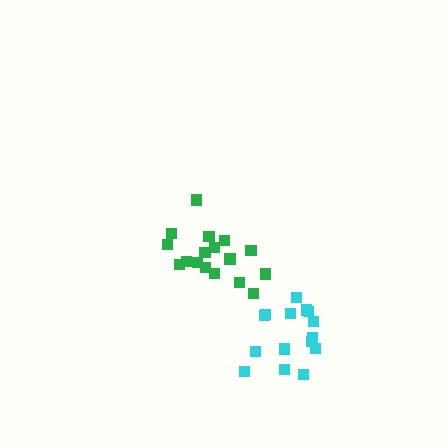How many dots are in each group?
Group 1: 15 dots, Group 2: 17 dots (32 total).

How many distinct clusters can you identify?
There are 2 distinct clusters.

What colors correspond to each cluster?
The clusters are colored: cyan, green.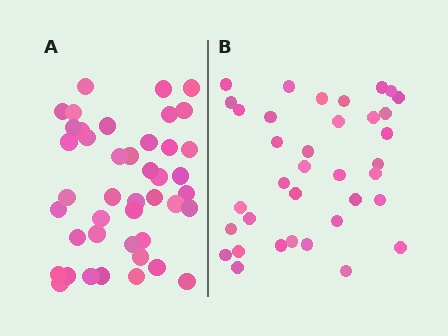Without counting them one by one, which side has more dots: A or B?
Region A (the left region) has more dots.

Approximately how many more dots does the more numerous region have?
Region A has roughly 8 or so more dots than region B.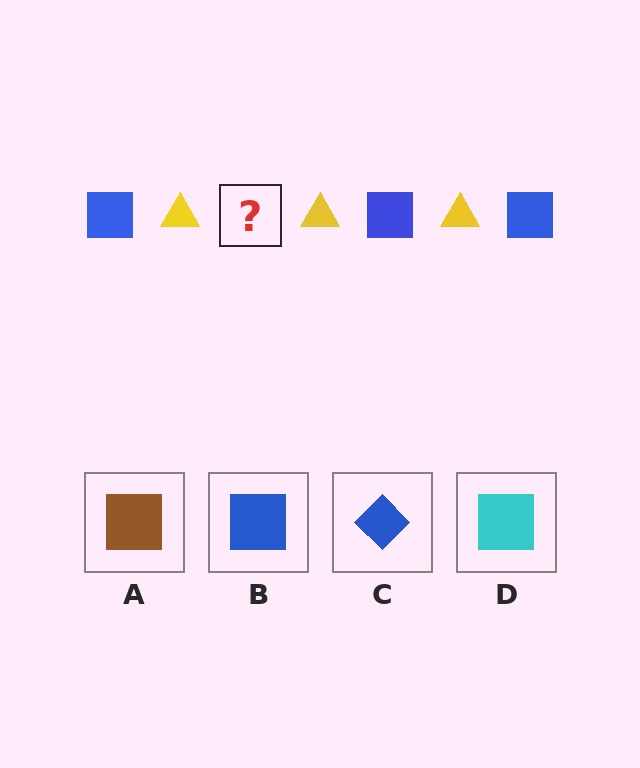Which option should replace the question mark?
Option B.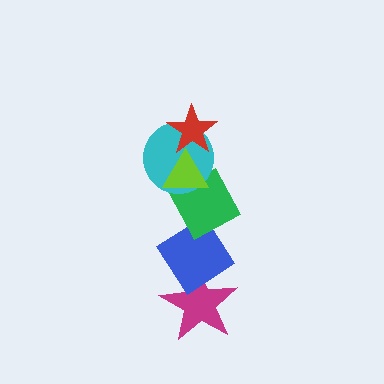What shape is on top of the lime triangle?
The red star is on top of the lime triangle.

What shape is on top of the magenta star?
The blue diamond is on top of the magenta star.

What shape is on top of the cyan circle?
The lime triangle is on top of the cyan circle.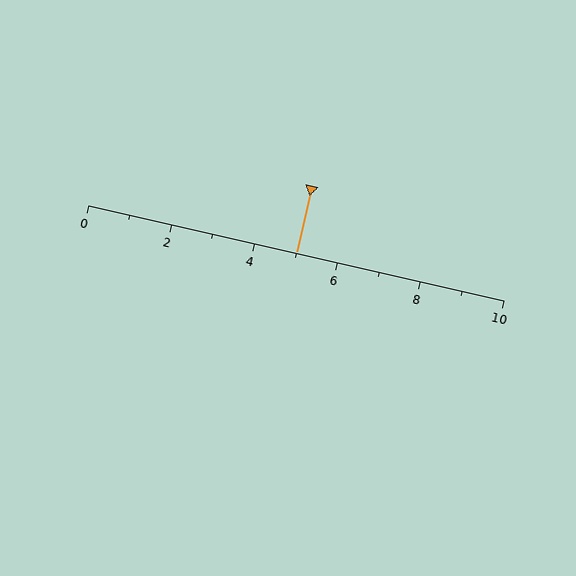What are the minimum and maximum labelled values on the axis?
The axis runs from 0 to 10.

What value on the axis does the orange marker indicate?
The marker indicates approximately 5.